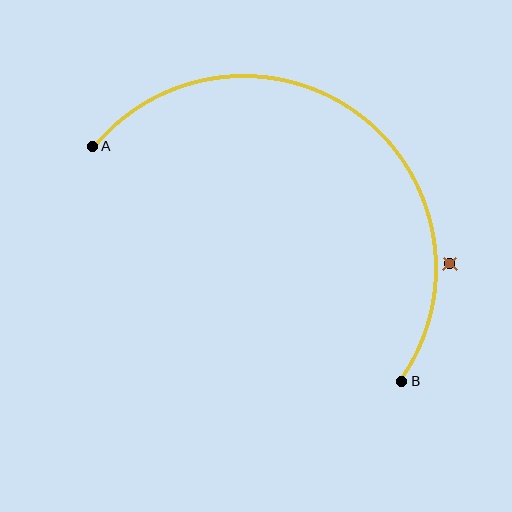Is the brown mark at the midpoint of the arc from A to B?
No — the brown mark does not lie on the arc at all. It sits slightly outside the curve.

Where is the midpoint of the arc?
The arc midpoint is the point on the curve farthest from the straight line joining A and B. It sits above and to the right of that line.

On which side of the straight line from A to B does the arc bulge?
The arc bulges above and to the right of the straight line connecting A and B.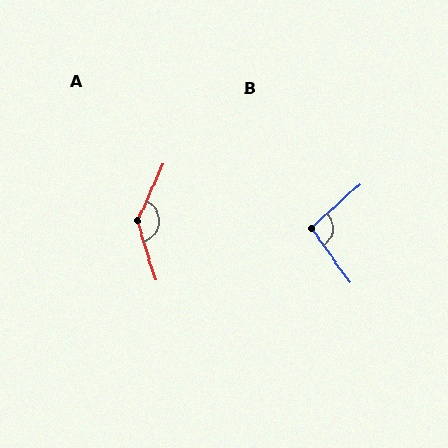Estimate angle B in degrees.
Approximately 97 degrees.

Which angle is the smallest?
B, at approximately 97 degrees.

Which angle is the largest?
A, at approximately 139 degrees.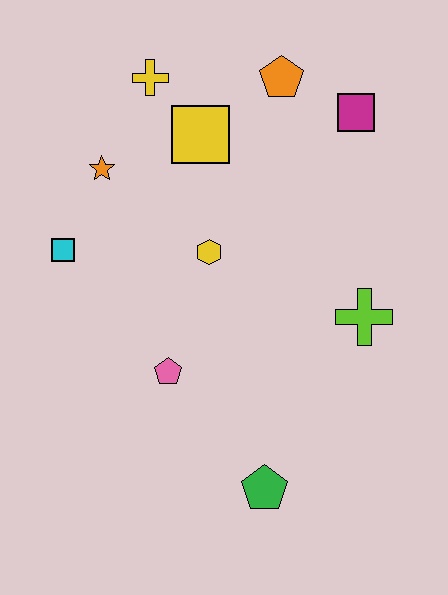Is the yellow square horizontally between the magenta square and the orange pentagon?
No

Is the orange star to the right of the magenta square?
No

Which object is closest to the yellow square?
The yellow cross is closest to the yellow square.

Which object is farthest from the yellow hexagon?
The green pentagon is farthest from the yellow hexagon.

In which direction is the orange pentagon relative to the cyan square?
The orange pentagon is to the right of the cyan square.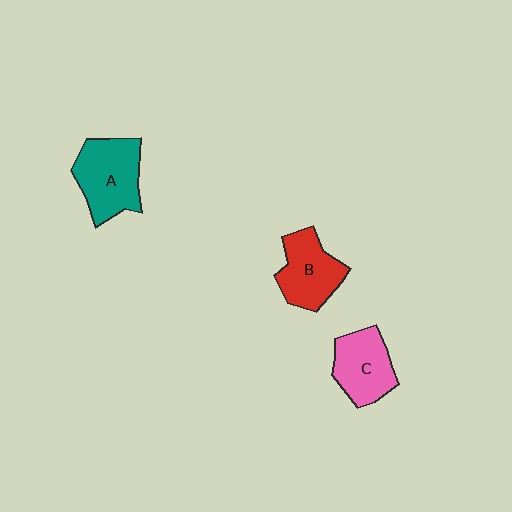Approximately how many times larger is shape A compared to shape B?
Approximately 1.2 times.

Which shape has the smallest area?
Shape C (pink).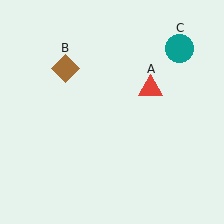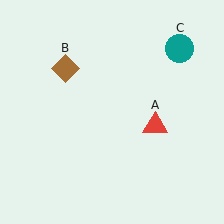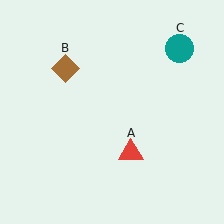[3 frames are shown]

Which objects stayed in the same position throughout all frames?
Brown diamond (object B) and teal circle (object C) remained stationary.